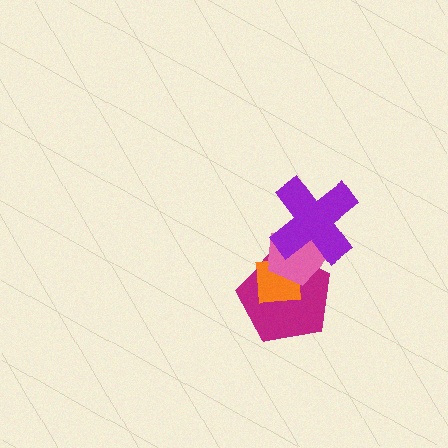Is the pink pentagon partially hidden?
Yes, it is partially covered by another shape.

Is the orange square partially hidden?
Yes, it is partially covered by another shape.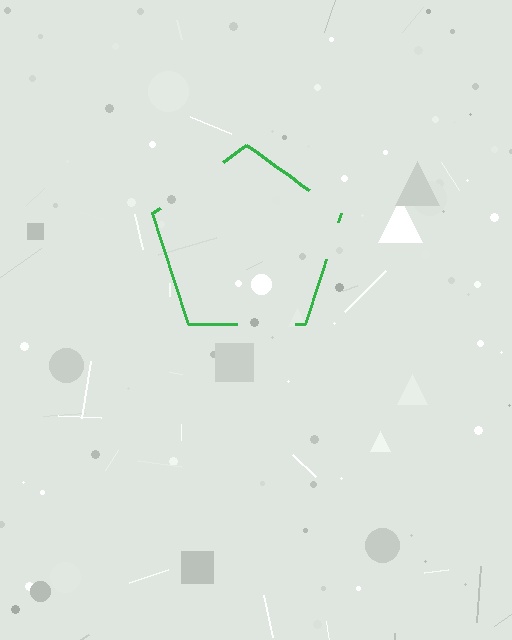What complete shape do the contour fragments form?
The contour fragments form a pentagon.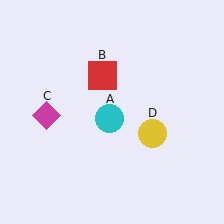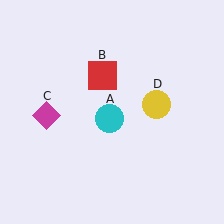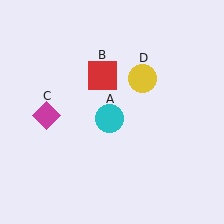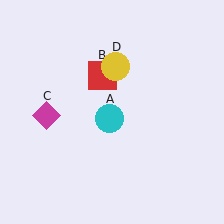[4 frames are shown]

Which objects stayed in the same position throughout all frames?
Cyan circle (object A) and red square (object B) and magenta diamond (object C) remained stationary.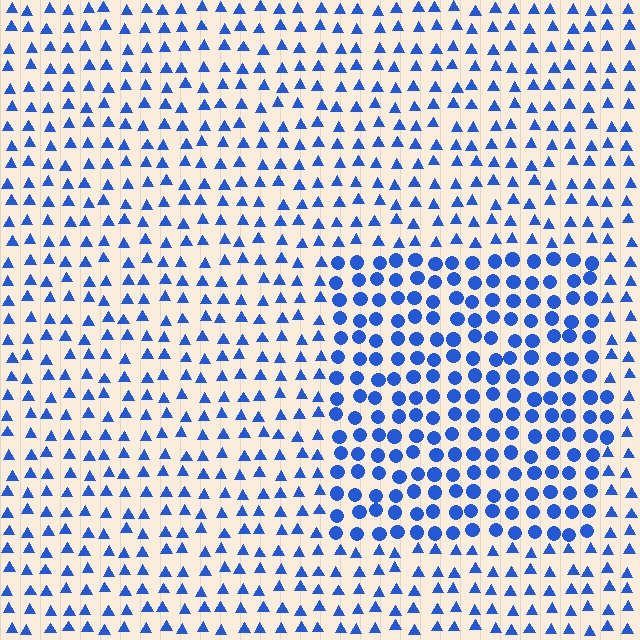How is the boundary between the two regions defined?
The boundary is defined by a change in element shape: circles inside vs. triangles outside. All elements share the same color and spacing.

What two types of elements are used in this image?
The image uses circles inside the rectangle region and triangles outside it.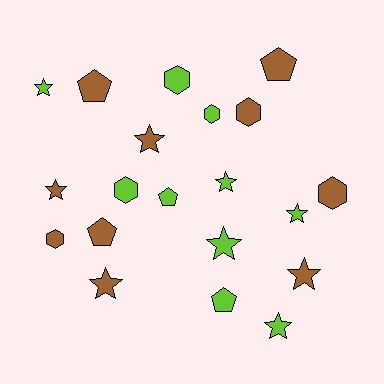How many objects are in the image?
There are 20 objects.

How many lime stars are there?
There are 5 lime stars.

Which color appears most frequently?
Brown, with 10 objects.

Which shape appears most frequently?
Star, with 9 objects.